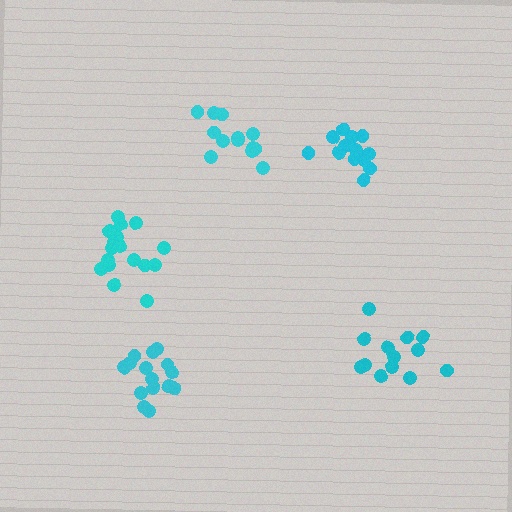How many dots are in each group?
Group 1: 17 dots, Group 2: 13 dots, Group 3: 13 dots, Group 4: 14 dots, Group 5: 15 dots (72 total).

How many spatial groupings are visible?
There are 5 spatial groupings.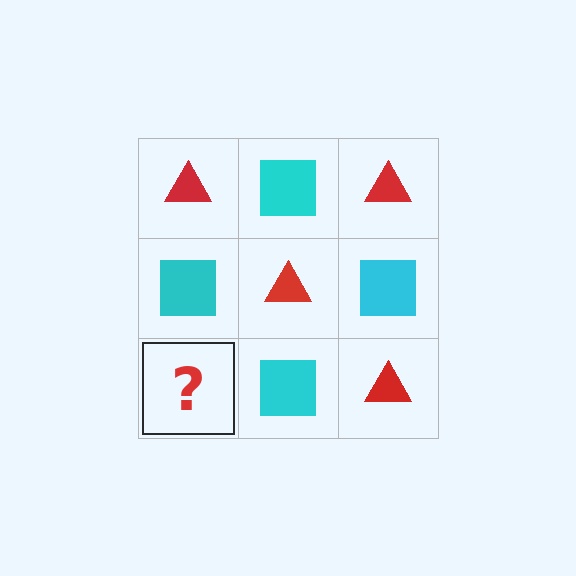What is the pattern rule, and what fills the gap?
The rule is that it alternates red triangle and cyan square in a checkerboard pattern. The gap should be filled with a red triangle.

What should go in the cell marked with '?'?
The missing cell should contain a red triangle.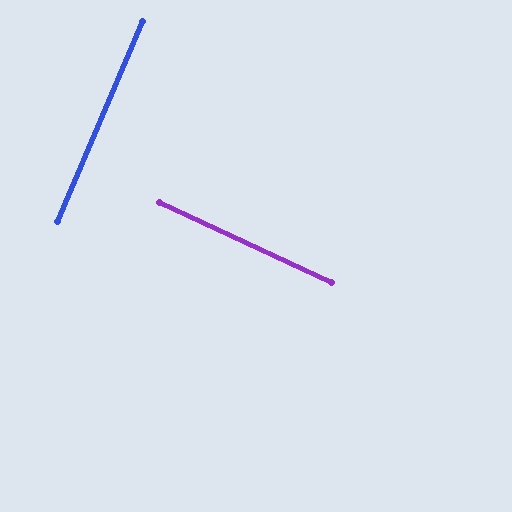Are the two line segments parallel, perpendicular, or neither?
Perpendicular — they meet at approximately 88°.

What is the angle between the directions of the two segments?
Approximately 88 degrees.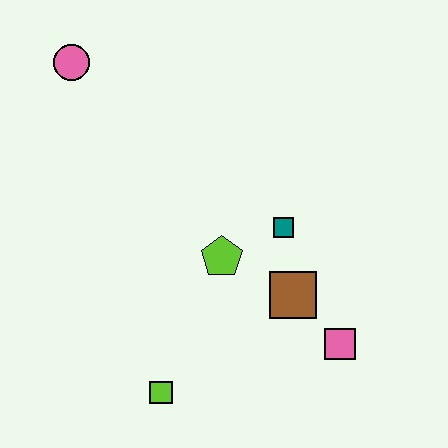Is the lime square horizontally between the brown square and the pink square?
No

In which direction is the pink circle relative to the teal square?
The pink circle is to the left of the teal square.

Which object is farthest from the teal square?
The pink circle is farthest from the teal square.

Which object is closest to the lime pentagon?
The teal square is closest to the lime pentagon.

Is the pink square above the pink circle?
No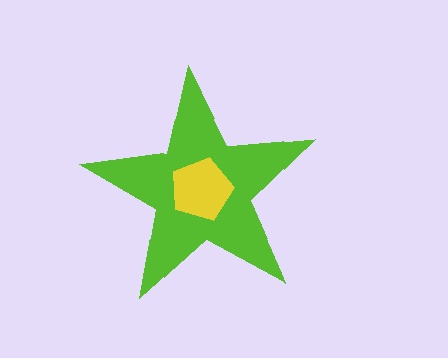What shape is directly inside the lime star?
The yellow pentagon.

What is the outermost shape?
The lime star.